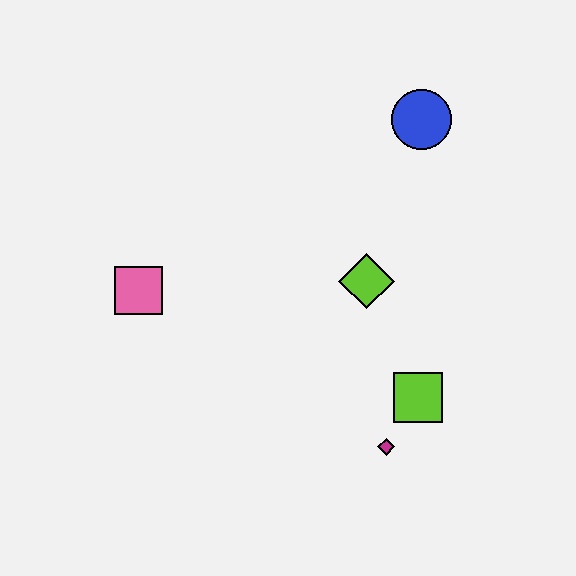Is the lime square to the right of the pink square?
Yes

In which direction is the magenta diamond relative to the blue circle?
The magenta diamond is below the blue circle.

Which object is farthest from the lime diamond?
The pink square is farthest from the lime diamond.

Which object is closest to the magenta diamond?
The lime square is closest to the magenta diamond.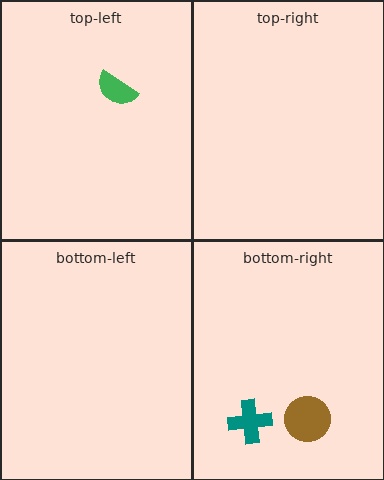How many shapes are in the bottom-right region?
2.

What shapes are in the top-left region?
The green semicircle.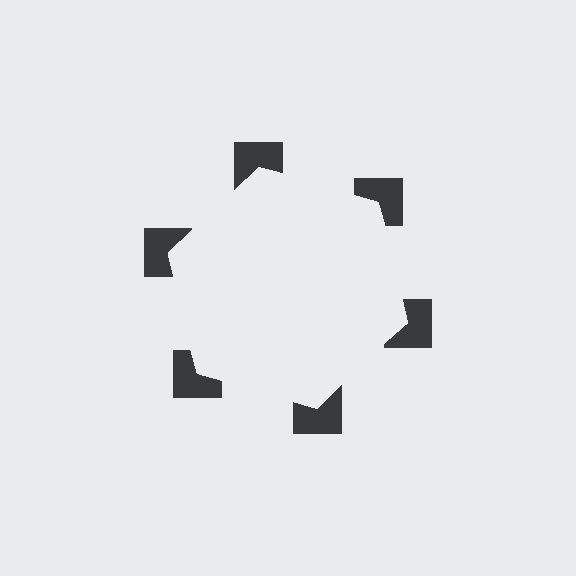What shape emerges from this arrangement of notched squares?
An illusory hexagon — its edges are inferred from the aligned wedge cuts in the notched squares, not physically drawn.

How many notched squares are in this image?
There are 6 — one at each vertex of the illusory hexagon.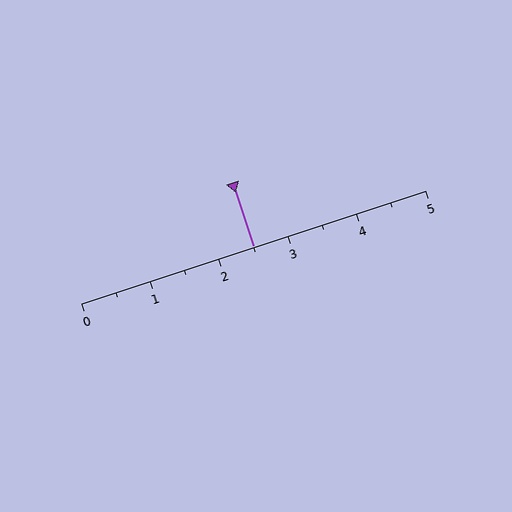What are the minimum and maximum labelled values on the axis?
The axis runs from 0 to 5.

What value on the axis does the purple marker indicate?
The marker indicates approximately 2.5.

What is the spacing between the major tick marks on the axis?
The major ticks are spaced 1 apart.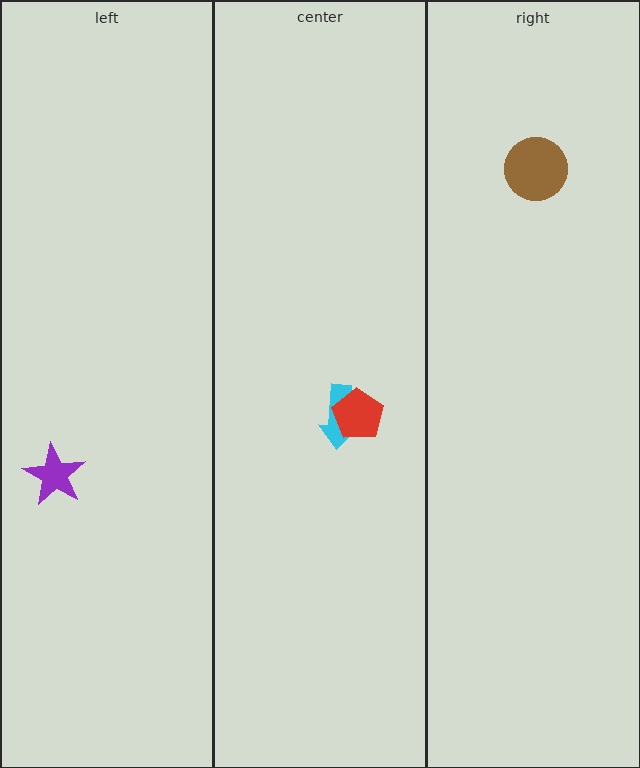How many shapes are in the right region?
1.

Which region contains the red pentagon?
The center region.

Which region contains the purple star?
The left region.